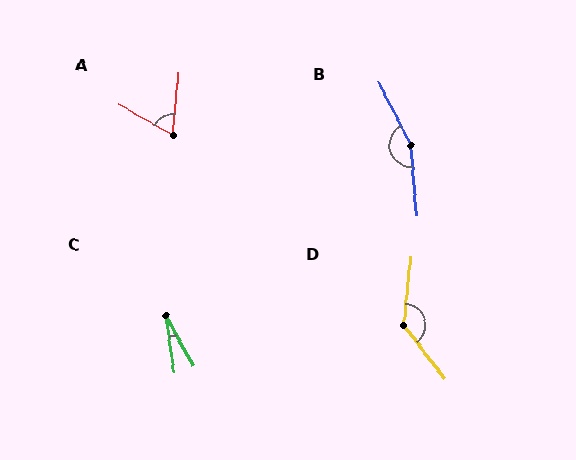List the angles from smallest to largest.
C (20°), A (66°), D (137°), B (158°).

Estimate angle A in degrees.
Approximately 66 degrees.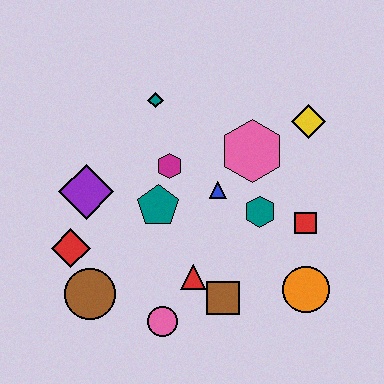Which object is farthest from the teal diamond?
The orange circle is farthest from the teal diamond.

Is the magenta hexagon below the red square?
No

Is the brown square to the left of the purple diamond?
No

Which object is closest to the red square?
The teal hexagon is closest to the red square.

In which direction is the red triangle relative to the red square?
The red triangle is to the left of the red square.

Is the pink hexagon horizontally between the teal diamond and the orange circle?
Yes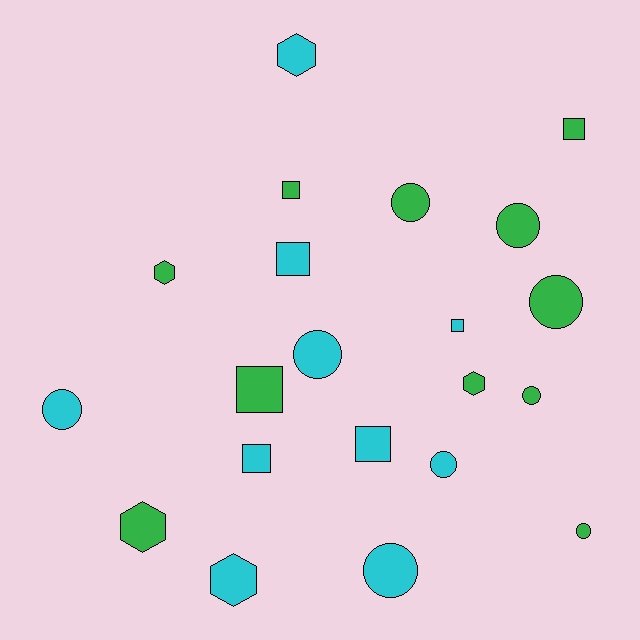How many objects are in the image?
There are 21 objects.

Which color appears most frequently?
Green, with 11 objects.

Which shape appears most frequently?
Circle, with 9 objects.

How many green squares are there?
There are 3 green squares.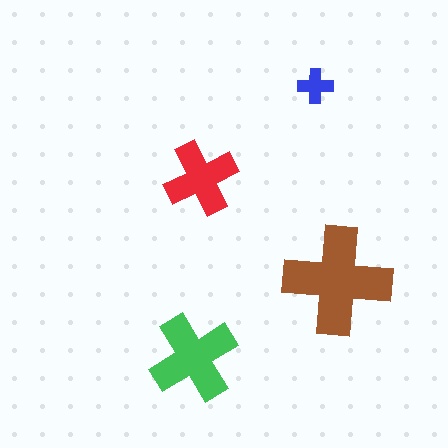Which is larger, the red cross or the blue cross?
The red one.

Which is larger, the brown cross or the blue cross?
The brown one.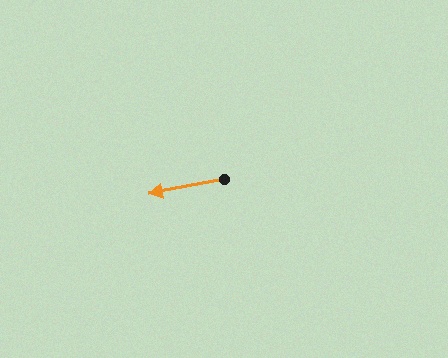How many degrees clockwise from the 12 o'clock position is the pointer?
Approximately 259 degrees.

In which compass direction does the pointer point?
West.